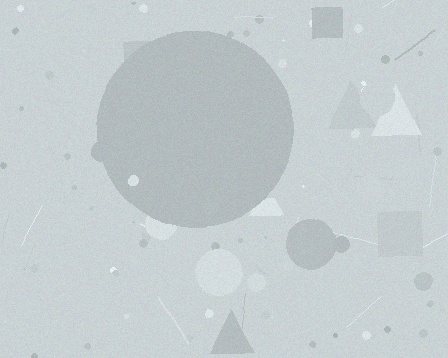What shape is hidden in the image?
A circle is hidden in the image.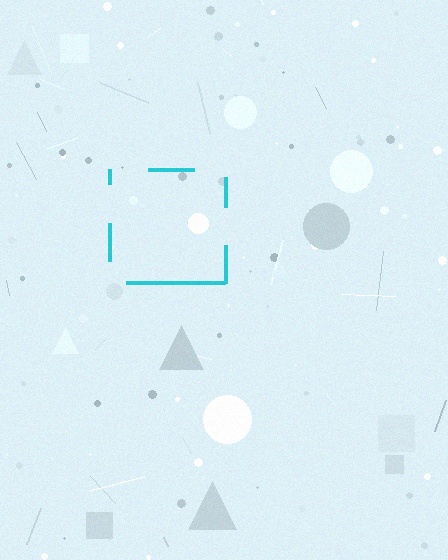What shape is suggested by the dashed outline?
The dashed outline suggests a square.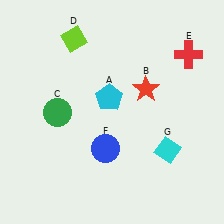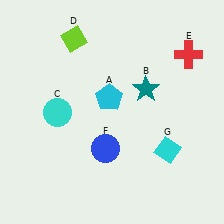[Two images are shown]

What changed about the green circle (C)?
In Image 1, C is green. In Image 2, it changed to cyan.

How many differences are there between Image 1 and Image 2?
There are 2 differences between the two images.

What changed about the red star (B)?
In Image 1, B is red. In Image 2, it changed to teal.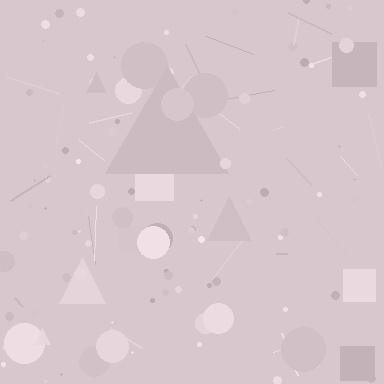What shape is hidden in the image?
A triangle is hidden in the image.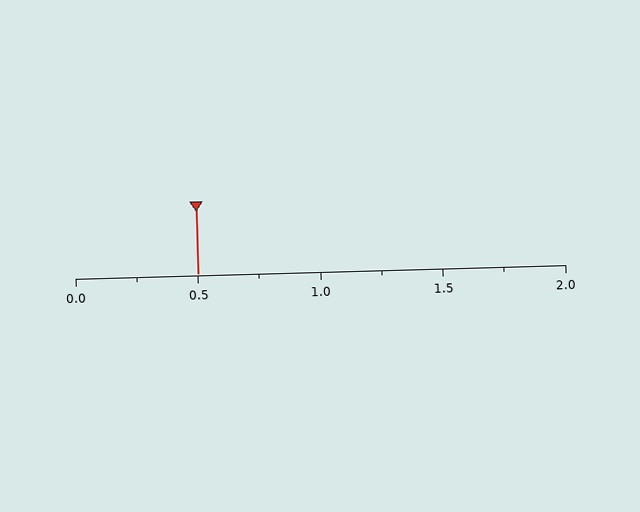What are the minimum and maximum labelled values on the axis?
The axis runs from 0.0 to 2.0.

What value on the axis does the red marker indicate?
The marker indicates approximately 0.5.